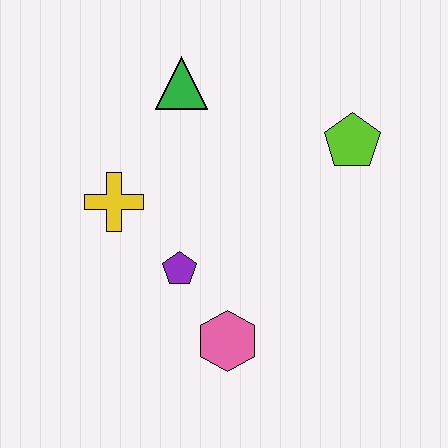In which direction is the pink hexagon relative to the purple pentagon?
The pink hexagon is below the purple pentagon.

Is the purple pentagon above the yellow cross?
No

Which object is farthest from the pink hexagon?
The green triangle is farthest from the pink hexagon.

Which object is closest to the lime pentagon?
The green triangle is closest to the lime pentagon.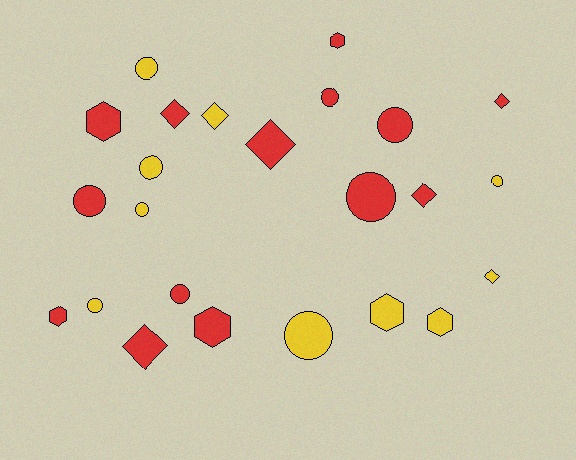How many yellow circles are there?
There are 6 yellow circles.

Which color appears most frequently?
Red, with 14 objects.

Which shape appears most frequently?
Circle, with 11 objects.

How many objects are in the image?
There are 24 objects.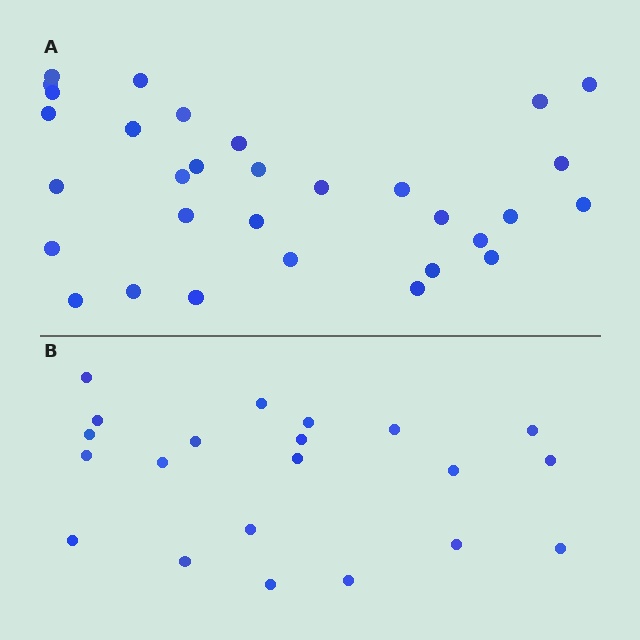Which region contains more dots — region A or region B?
Region A (the top region) has more dots.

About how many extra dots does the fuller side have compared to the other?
Region A has roughly 10 or so more dots than region B.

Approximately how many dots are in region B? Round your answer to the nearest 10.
About 20 dots. (The exact count is 21, which rounds to 20.)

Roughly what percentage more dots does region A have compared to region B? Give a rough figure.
About 50% more.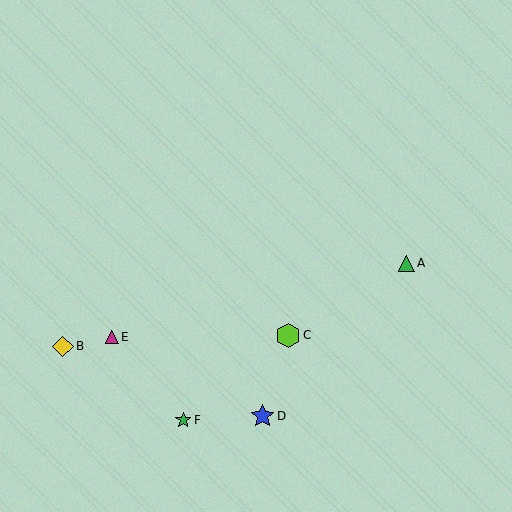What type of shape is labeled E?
Shape E is a magenta triangle.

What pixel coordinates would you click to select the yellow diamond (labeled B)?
Click at (63, 346) to select the yellow diamond B.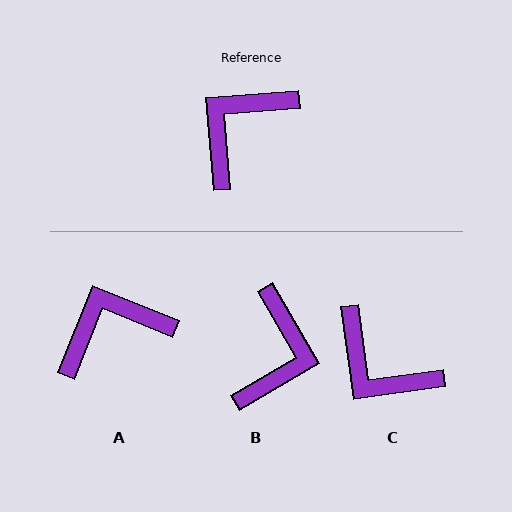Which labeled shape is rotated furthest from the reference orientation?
B, about 154 degrees away.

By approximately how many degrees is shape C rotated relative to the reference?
Approximately 93 degrees counter-clockwise.